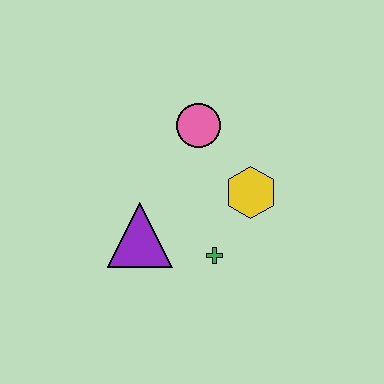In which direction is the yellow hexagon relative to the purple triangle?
The yellow hexagon is to the right of the purple triangle.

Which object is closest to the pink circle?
The yellow hexagon is closest to the pink circle.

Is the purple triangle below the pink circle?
Yes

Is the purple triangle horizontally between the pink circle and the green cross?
No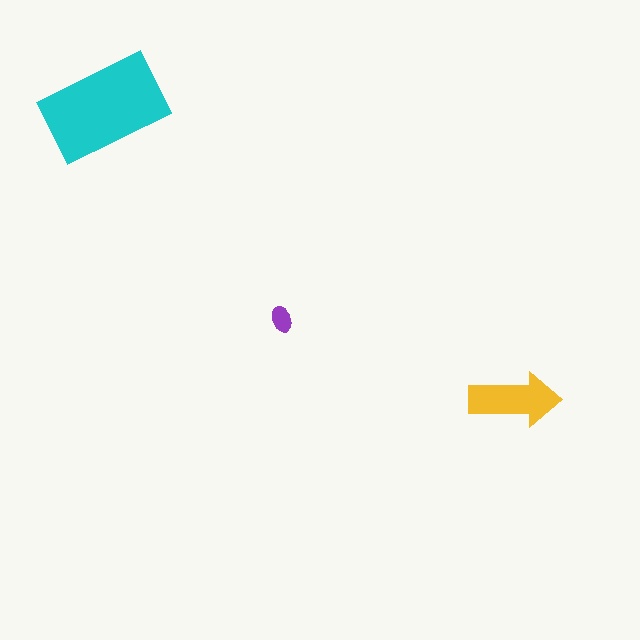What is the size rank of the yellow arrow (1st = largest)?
2nd.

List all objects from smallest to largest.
The purple ellipse, the yellow arrow, the cyan rectangle.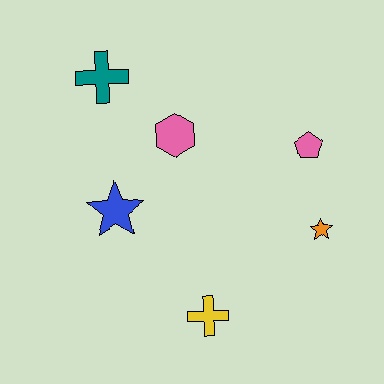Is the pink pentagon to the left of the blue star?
No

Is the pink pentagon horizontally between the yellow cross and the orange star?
Yes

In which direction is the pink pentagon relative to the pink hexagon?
The pink pentagon is to the right of the pink hexagon.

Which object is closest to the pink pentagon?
The orange star is closest to the pink pentagon.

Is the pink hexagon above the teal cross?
No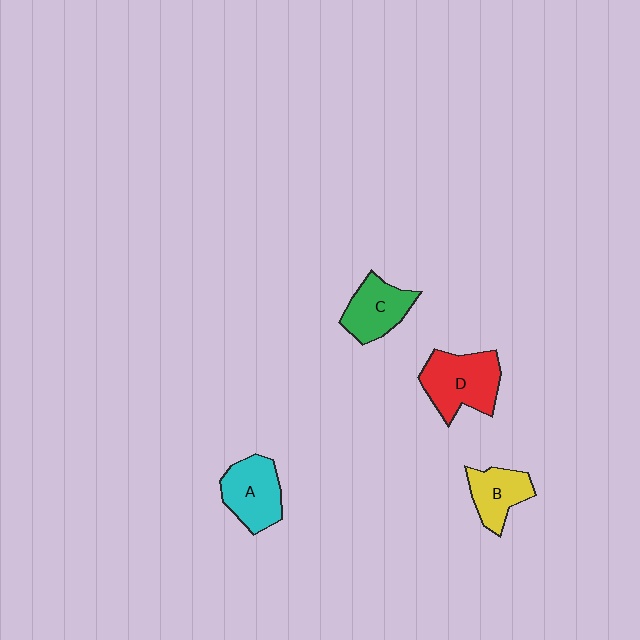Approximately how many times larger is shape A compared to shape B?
Approximately 1.2 times.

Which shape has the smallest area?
Shape B (yellow).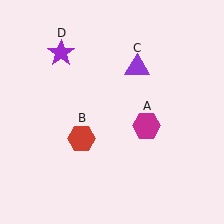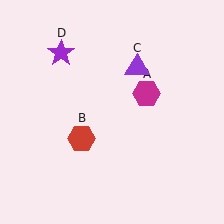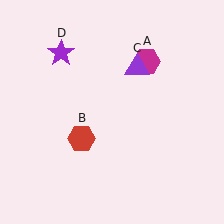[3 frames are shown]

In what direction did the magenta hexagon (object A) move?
The magenta hexagon (object A) moved up.